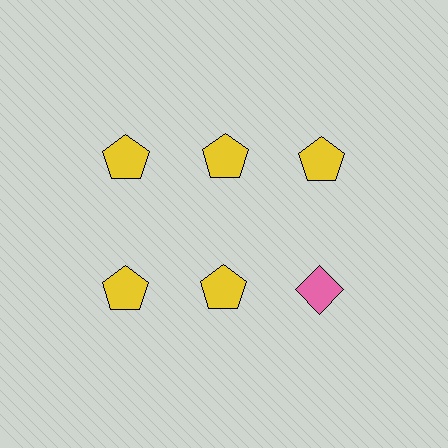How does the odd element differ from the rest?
It differs in both color (pink instead of yellow) and shape (diamond instead of pentagon).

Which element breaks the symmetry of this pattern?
The pink diamond in the second row, center column breaks the symmetry. All other shapes are yellow pentagons.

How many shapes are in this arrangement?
There are 6 shapes arranged in a grid pattern.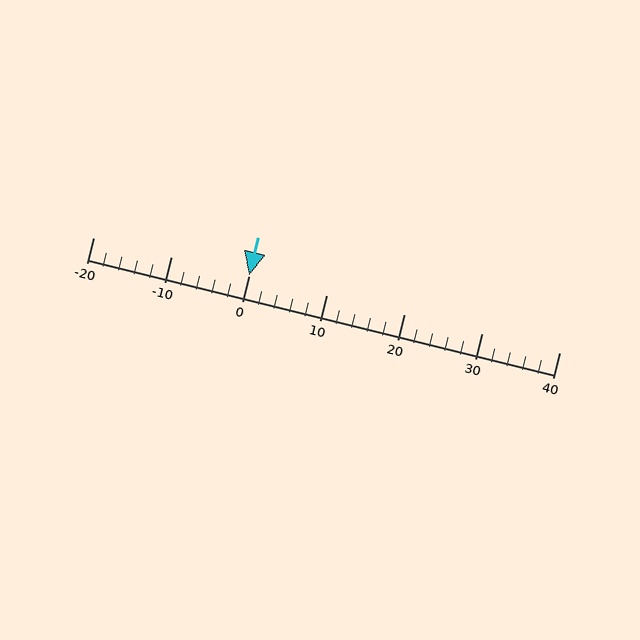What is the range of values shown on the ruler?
The ruler shows values from -20 to 40.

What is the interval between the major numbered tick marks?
The major tick marks are spaced 10 units apart.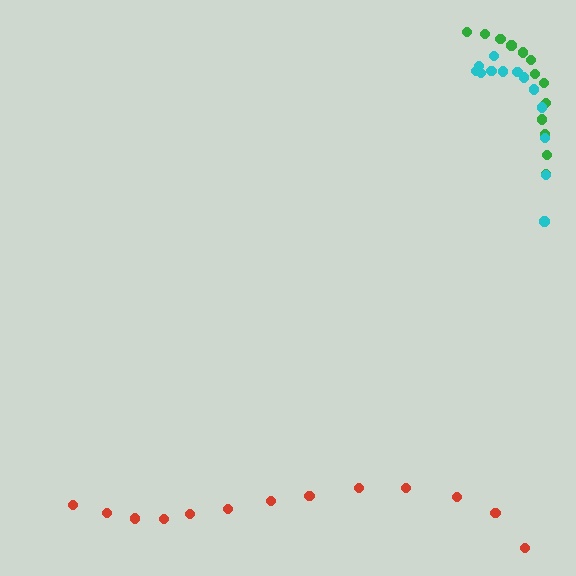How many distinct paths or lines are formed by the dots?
There are 3 distinct paths.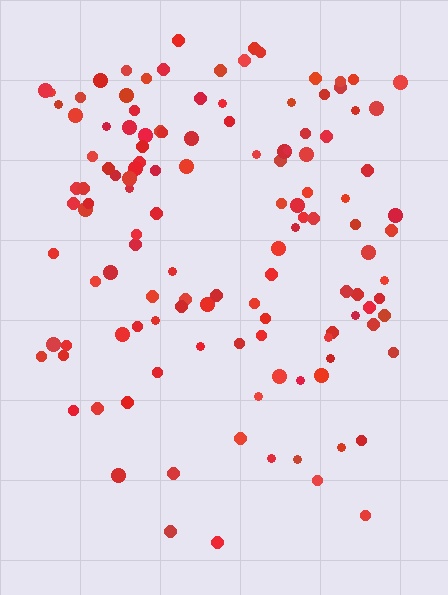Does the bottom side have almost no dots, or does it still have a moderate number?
Still a moderate number, just noticeably fewer than the top.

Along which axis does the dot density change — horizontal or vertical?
Vertical.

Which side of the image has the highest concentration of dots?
The top.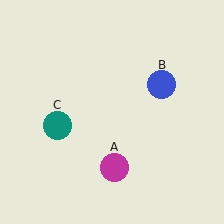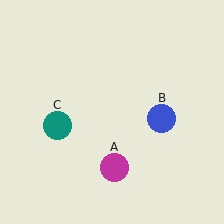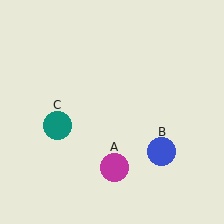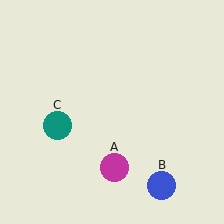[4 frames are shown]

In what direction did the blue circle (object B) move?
The blue circle (object B) moved down.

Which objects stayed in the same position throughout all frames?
Magenta circle (object A) and teal circle (object C) remained stationary.